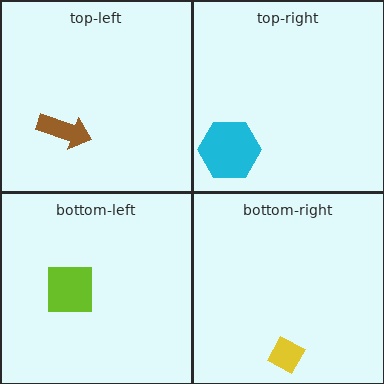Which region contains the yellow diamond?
The bottom-right region.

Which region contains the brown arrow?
The top-left region.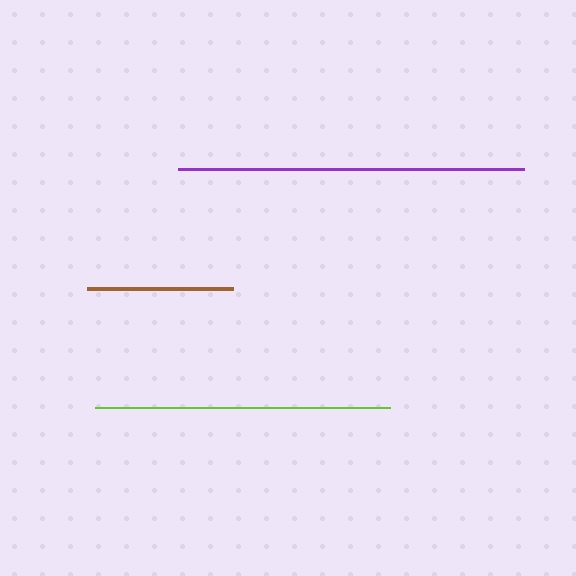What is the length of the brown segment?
The brown segment is approximately 146 pixels long.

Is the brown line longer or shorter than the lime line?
The lime line is longer than the brown line.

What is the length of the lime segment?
The lime segment is approximately 295 pixels long.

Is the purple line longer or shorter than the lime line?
The purple line is longer than the lime line.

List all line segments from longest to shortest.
From longest to shortest: purple, lime, brown.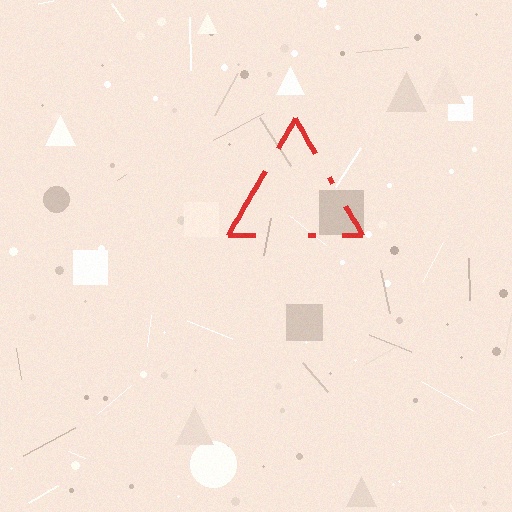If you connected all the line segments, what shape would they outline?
They would outline a triangle.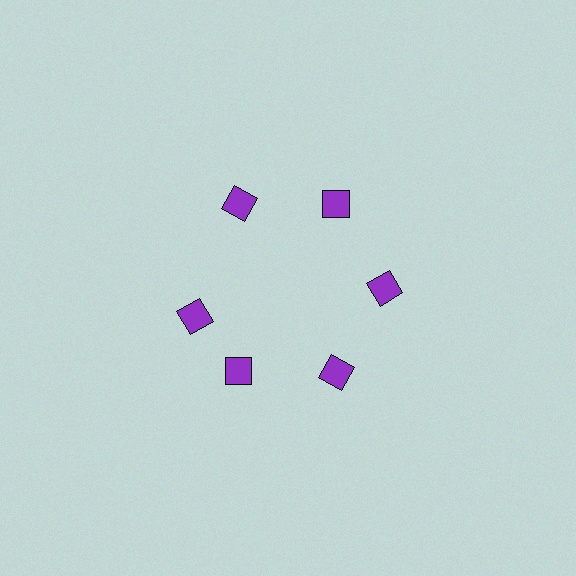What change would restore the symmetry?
The symmetry would be restored by rotating it back into even spacing with its neighbors so that all 6 diamonds sit at equal angles and equal distance from the center.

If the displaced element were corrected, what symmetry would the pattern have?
It would have 6-fold rotational symmetry — the pattern would map onto itself every 60 degrees.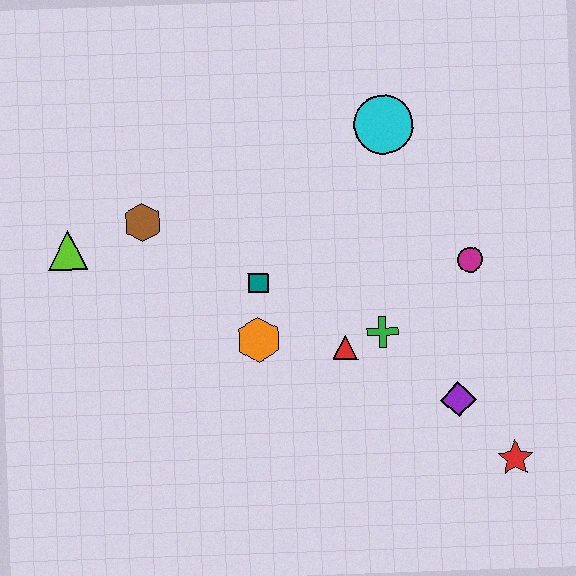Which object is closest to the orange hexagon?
The teal square is closest to the orange hexagon.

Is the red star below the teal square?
Yes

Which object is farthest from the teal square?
The red star is farthest from the teal square.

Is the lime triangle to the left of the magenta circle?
Yes